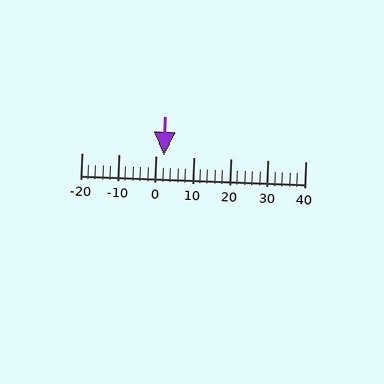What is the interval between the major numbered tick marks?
The major tick marks are spaced 10 units apart.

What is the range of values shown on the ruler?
The ruler shows values from -20 to 40.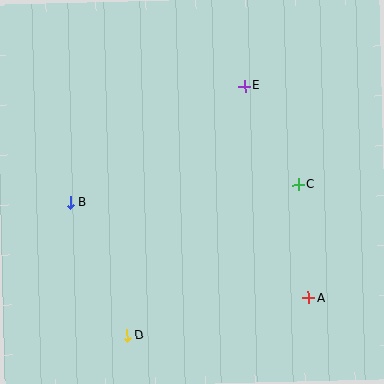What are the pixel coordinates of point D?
Point D is at (127, 336).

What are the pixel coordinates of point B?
Point B is at (70, 202).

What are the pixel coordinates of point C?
Point C is at (298, 185).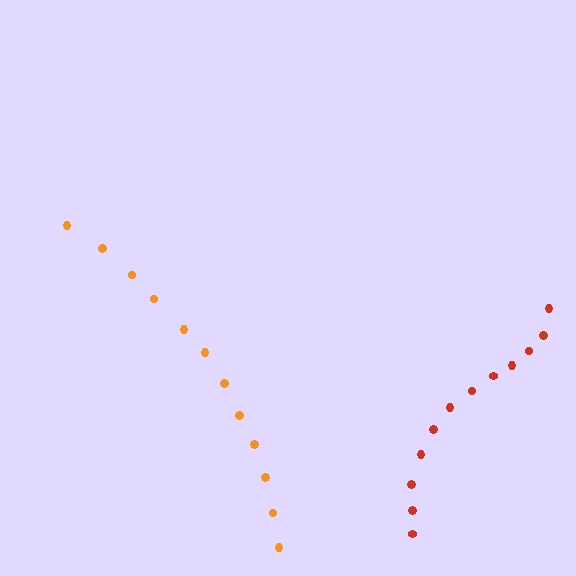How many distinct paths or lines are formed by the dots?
There are 2 distinct paths.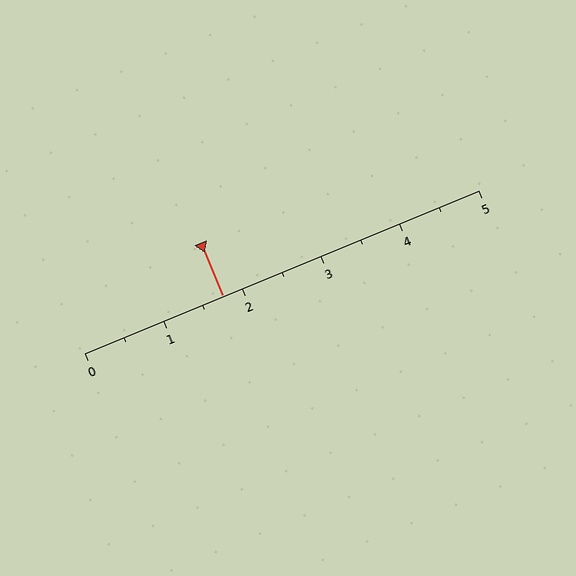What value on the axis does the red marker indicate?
The marker indicates approximately 1.8.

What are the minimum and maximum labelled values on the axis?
The axis runs from 0 to 5.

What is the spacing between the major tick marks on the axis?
The major ticks are spaced 1 apart.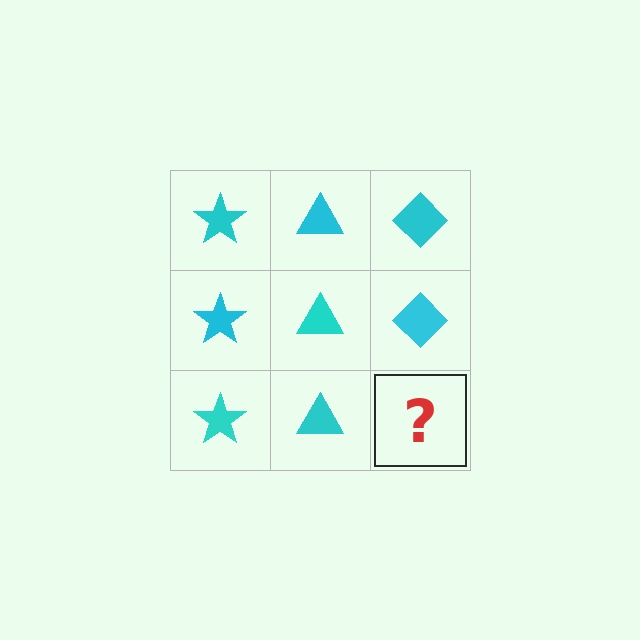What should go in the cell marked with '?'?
The missing cell should contain a cyan diamond.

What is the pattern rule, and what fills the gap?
The rule is that each column has a consistent shape. The gap should be filled with a cyan diamond.